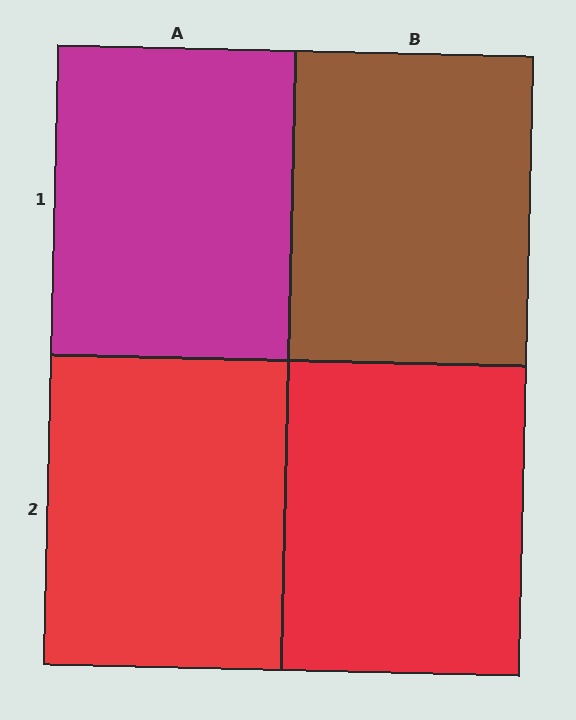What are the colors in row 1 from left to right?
Magenta, brown.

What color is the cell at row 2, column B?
Red.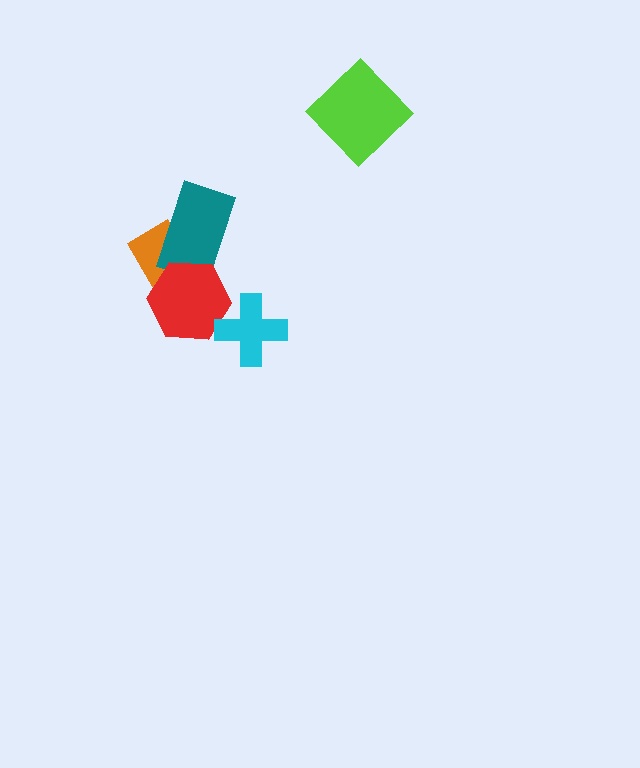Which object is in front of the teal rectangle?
The red hexagon is in front of the teal rectangle.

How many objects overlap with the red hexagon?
3 objects overlap with the red hexagon.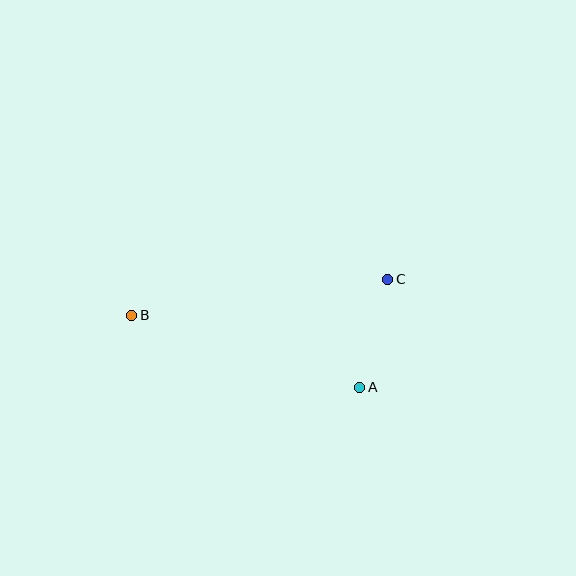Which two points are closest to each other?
Points A and C are closest to each other.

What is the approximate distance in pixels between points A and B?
The distance between A and B is approximately 239 pixels.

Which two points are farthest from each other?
Points B and C are farthest from each other.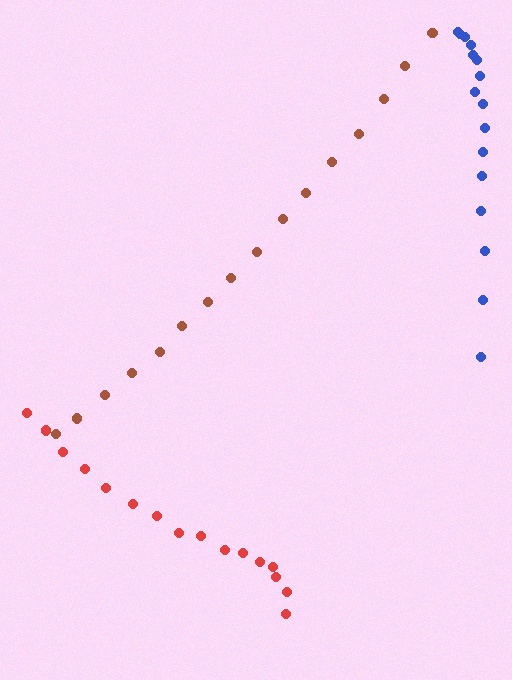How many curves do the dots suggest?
There are 3 distinct paths.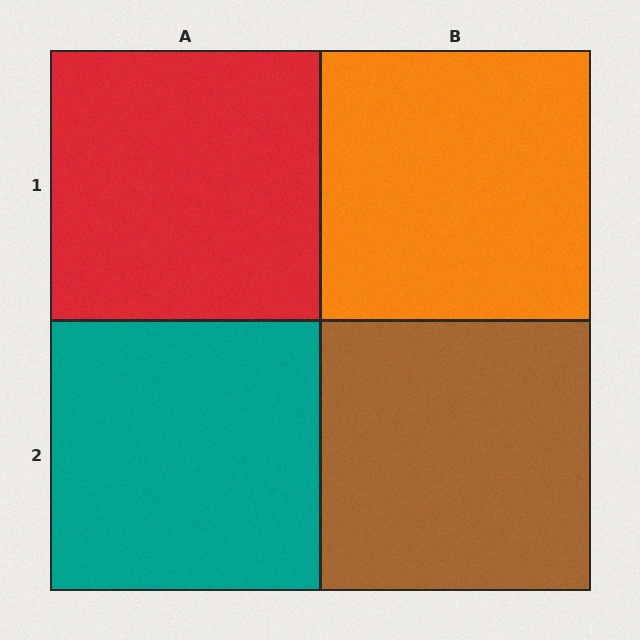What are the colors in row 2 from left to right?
Teal, brown.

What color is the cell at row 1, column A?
Red.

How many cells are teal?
1 cell is teal.